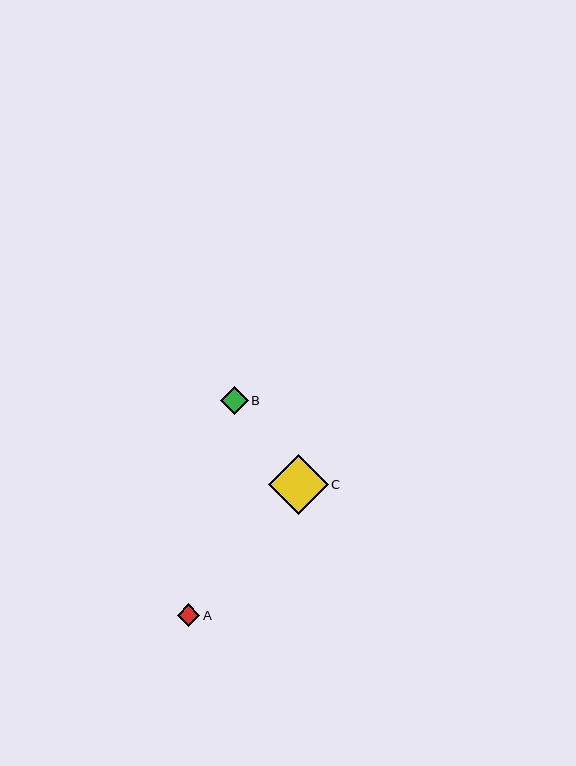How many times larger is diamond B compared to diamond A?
Diamond B is approximately 1.2 times the size of diamond A.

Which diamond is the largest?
Diamond C is the largest with a size of approximately 60 pixels.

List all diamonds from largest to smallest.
From largest to smallest: C, B, A.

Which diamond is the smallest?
Diamond A is the smallest with a size of approximately 22 pixels.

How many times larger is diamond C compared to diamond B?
Diamond C is approximately 2.2 times the size of diamond B.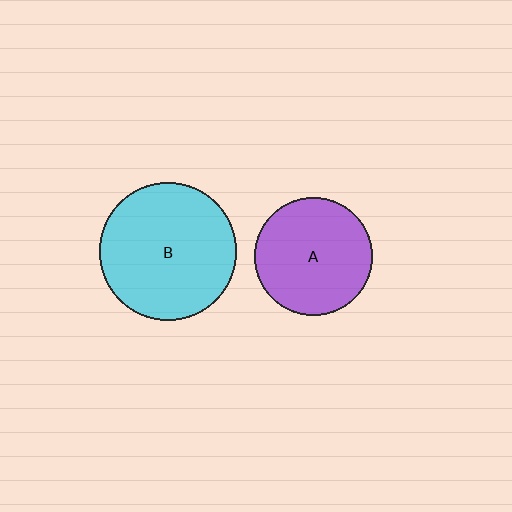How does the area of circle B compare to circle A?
Approximately 1.3 times.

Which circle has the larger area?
Circle B (cyan).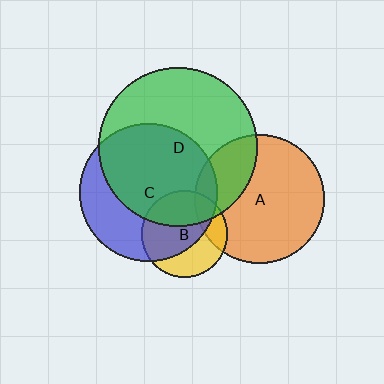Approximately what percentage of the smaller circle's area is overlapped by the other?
Approximately 65%.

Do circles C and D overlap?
Yes.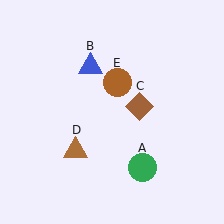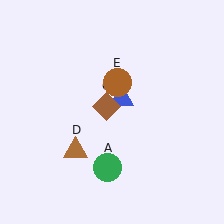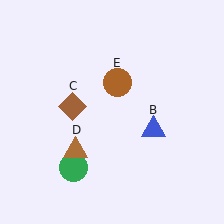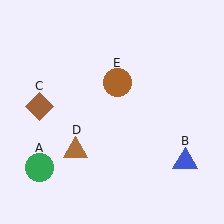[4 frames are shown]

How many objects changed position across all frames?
3 objects changed position: green circle (object A), blue triangle (object B), brown diamond (object C).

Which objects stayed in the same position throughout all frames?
Brown triangle (object D) and brown circle (object E) remained stationary.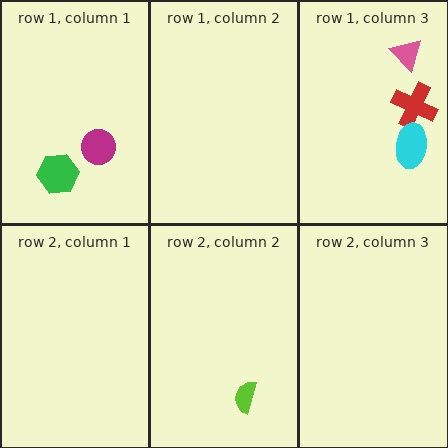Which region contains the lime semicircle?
The row 2, column 2 region.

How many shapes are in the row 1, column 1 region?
2.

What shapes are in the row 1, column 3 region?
The pink triangle, the red cross, the cyan ellipse.